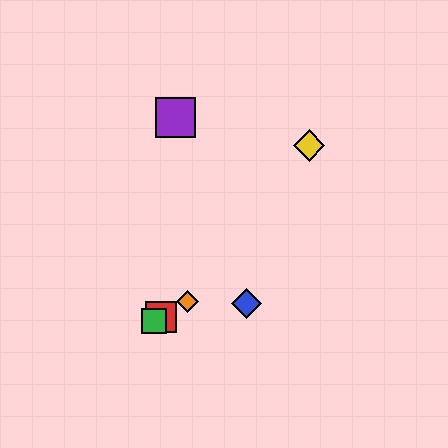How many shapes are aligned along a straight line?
3 shapes (the red square, the green square, the orange diamond) are aligned along a straight line.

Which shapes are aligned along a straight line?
The red square, the green square, the orange diamond are aligned along a straight line.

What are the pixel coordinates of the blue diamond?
The blue diamond is at (246, 304).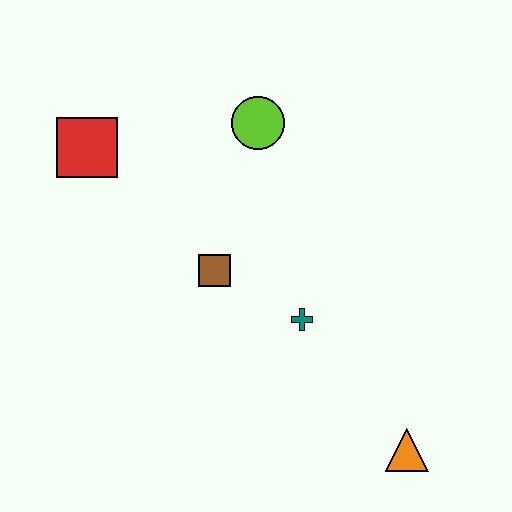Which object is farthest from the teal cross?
The red square is farthest from the teal cross.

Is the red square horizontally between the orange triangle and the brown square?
No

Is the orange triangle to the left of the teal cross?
No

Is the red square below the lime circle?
Yes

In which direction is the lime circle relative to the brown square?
The lime circle is above the brown square.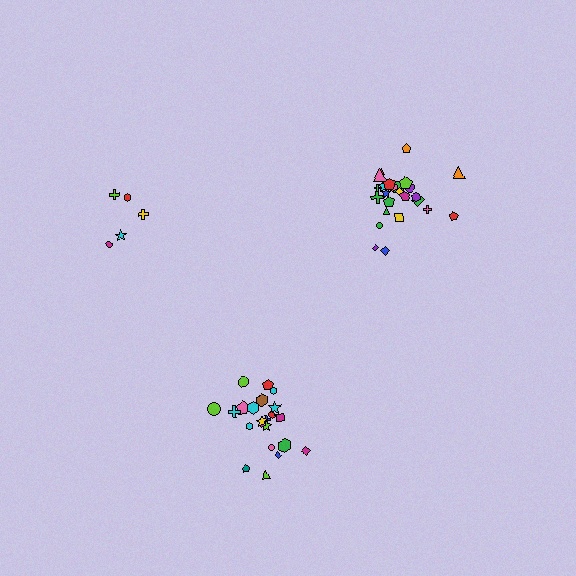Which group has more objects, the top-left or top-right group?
The top-right group.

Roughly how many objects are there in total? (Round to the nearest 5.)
Roughly 50 objects in total.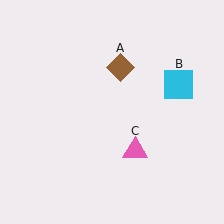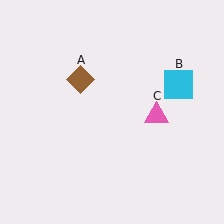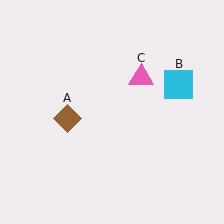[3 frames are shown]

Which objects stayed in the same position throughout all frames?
Cyan square (object B) remained stationary.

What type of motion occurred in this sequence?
The brown diamond (object A), pink triangle (object C) rotated counterclockwise around the center of the scene.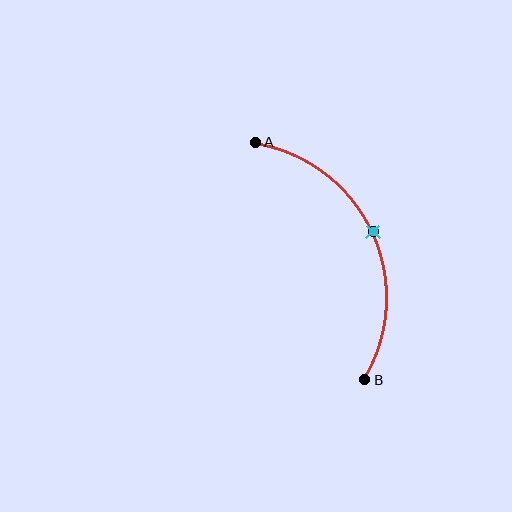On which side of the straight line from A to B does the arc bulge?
The arc bulges to the right of the straight line connecting A and B.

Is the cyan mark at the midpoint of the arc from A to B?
Yes. The cyan mark lies on the arc at equal arc-length from both A and B — it is the arc midpoint.